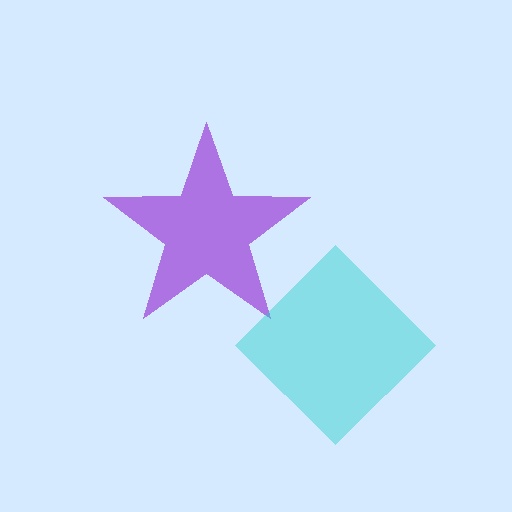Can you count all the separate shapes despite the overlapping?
Yes, there are 2 separate shapes.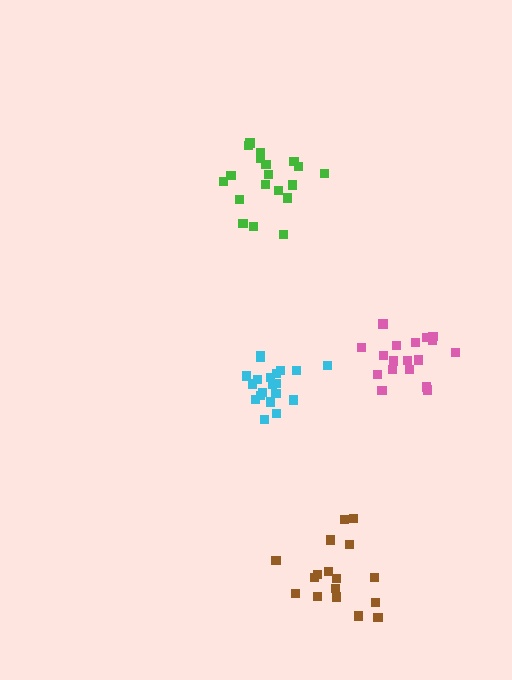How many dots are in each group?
Group 1: 17 dots, Group 2: 19 dots, Group 3: 20 dots, Group 4: 20 dots (76 total).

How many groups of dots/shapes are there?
There are 4 groups.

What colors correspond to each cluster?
The clusters are colored: brown, pink, cyan, green.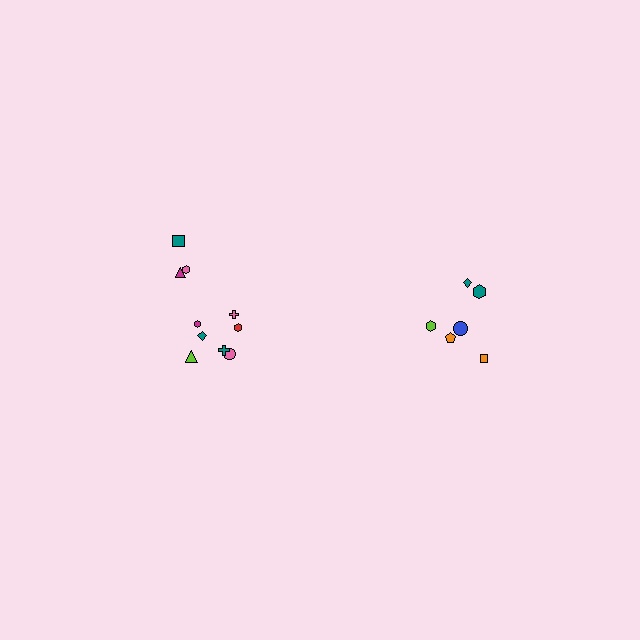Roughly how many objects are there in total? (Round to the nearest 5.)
Roughly 15 objects in total.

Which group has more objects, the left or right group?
The left group.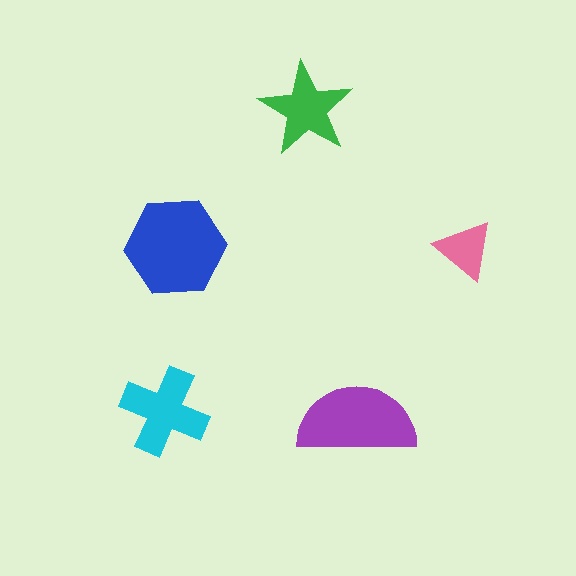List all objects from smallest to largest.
The pink triangle, the green star, the cyan cross, the purple semicircle, the blue hexagon.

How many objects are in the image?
There are 5 objects in the image.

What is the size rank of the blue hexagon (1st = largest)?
1st.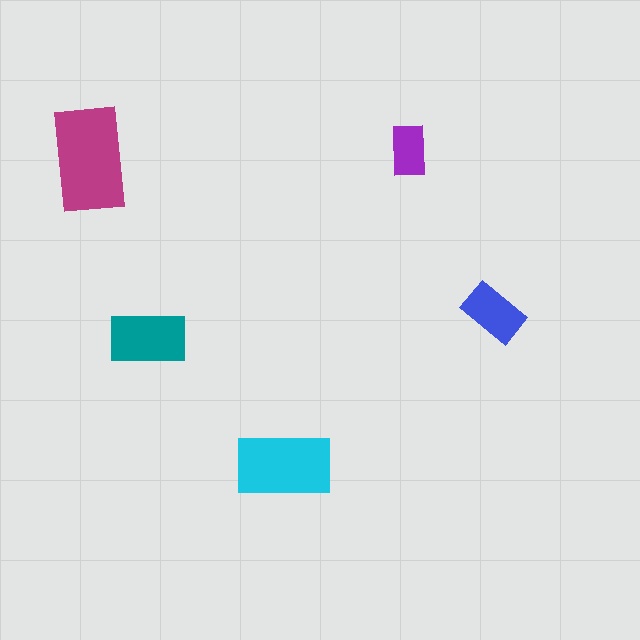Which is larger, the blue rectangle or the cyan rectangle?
The cyan one.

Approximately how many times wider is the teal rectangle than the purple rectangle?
About 1.5 times wider.